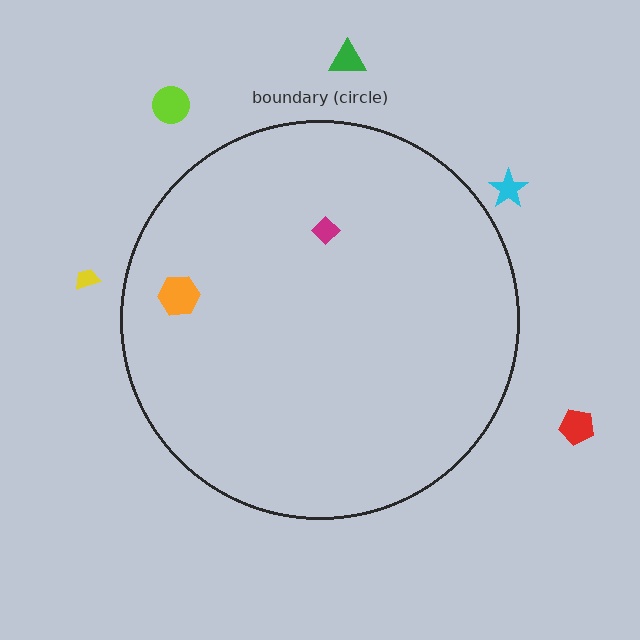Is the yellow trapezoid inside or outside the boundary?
Outside.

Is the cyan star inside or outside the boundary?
Outside.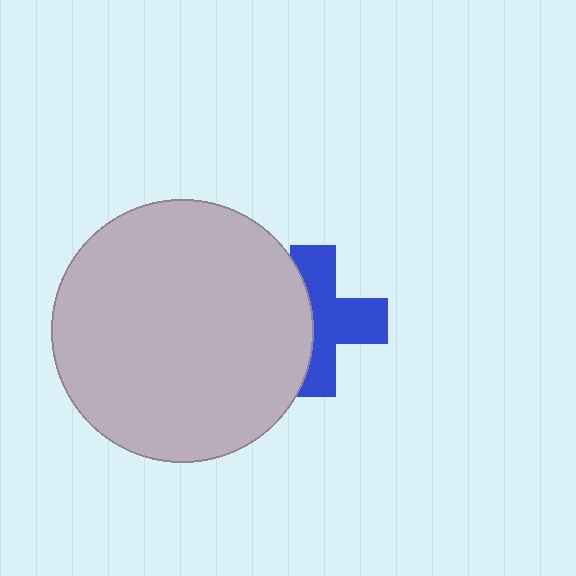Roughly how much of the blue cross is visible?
About half of it is visible (roughly 58%).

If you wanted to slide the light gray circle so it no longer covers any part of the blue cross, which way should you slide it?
Slide it left — that is the most direct way to separate the two shapes.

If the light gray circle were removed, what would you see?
You would see the complete blue cross.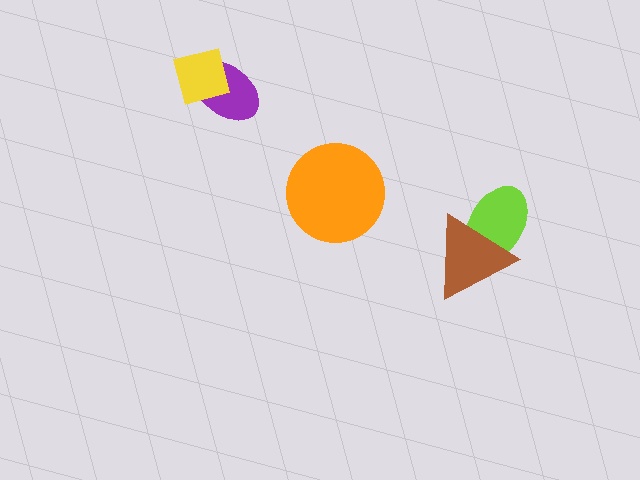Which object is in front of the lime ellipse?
The brown triangle is in front of the lime ellipse.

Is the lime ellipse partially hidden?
Yes, it is partially covered by another shape.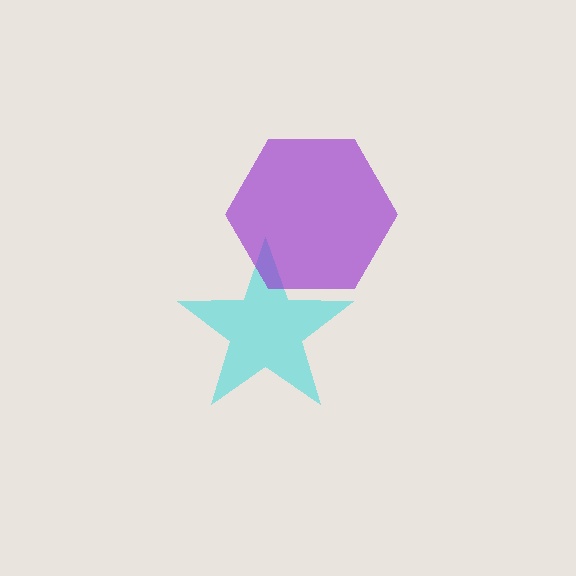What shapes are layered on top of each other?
The layered shapes are: a cyan star, a purple hexagon.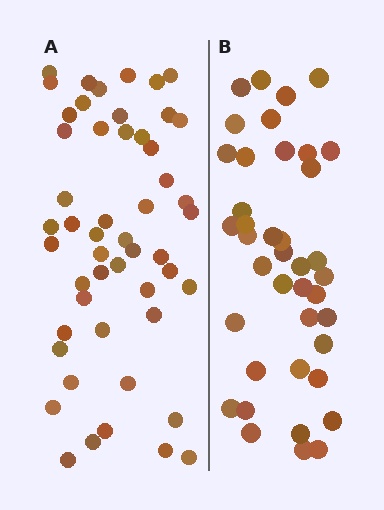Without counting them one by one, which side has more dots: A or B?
Region A (the left region) has more dots.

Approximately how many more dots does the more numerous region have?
Region A has roughly 12 or so more dots than region B.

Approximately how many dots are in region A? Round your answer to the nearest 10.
About 50 dots. (The exact count is 51, which rounds to 50.)